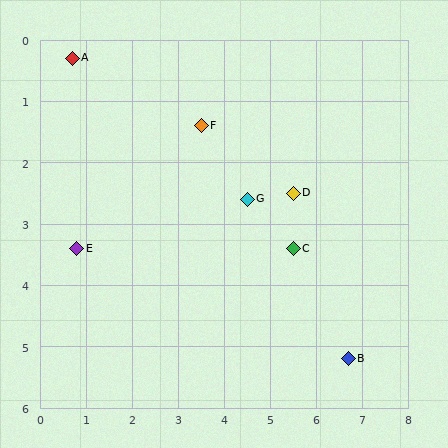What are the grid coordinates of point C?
Point C is at approximately (5.5, 3.4).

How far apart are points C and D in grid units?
Points C and D are about 0.9 grid units apart.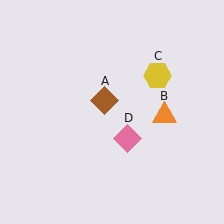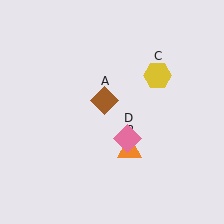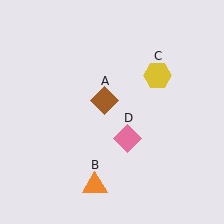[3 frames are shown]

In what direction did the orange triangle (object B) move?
The orange triangle (object B) moved down and to the left.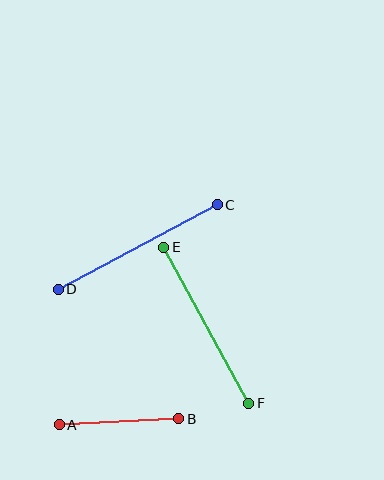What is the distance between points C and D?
The distance is approximately 180 pixels.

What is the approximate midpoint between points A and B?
The midpoint is at approximately (119, 422) pixels.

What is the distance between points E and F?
The distance is approximately 178 pixels.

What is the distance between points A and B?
The distance is approximately 119 pixels.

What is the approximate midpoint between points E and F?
The midpoint is at approximately (206, 325) pixels.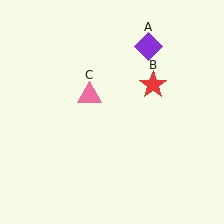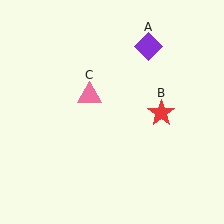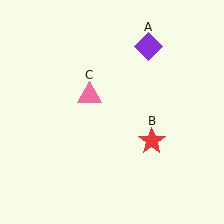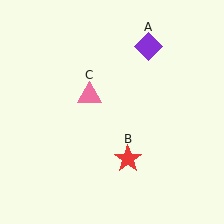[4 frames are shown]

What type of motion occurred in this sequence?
The red star (object B) rotated clockwise around the center of the scene.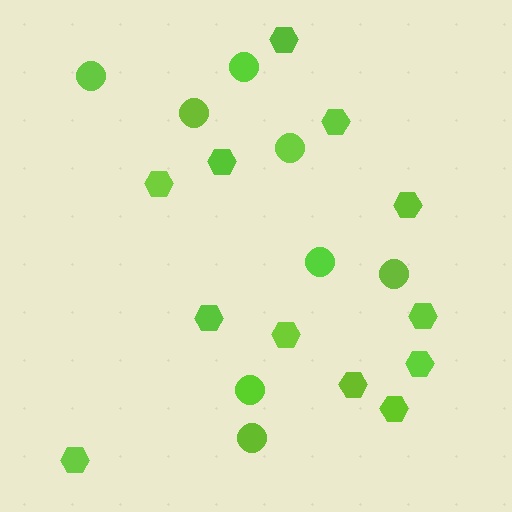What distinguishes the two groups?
There are 2 groups: one group of circles (8) and one group of hexagons (12).